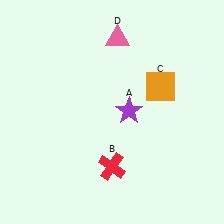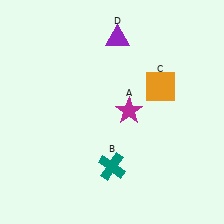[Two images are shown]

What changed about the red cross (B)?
In Image 1, B is red. In Image 2, it changed to teal.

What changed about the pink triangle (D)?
In Image 1, D is pink. In Image 2, it changed to purple.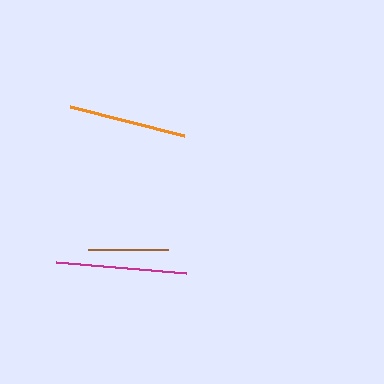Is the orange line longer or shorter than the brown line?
The orange line is longer than the brown line.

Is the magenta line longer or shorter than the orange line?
The magenta line is longer than the orange line.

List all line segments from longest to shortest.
From longest to shortest: magenta, orange, brown.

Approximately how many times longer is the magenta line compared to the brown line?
The magenta line is approximately 1.7 times the length of the brown line.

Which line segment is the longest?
The magenta line is the longest at approximately 131 pixels.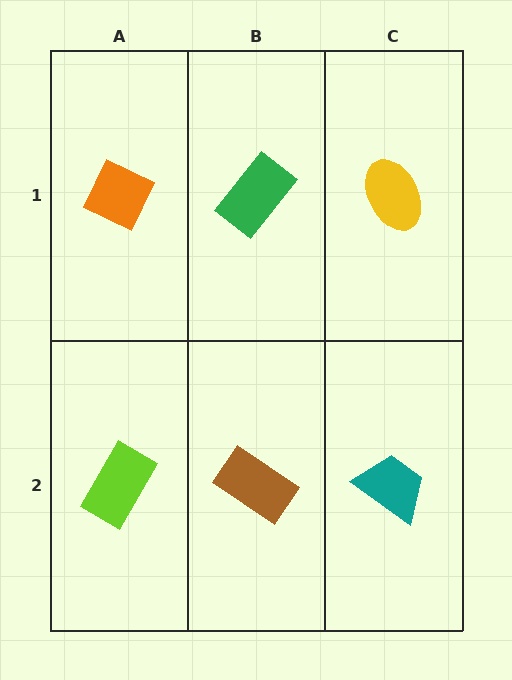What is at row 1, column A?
An orange diamond.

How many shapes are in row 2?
3 shapes.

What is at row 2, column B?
A brown rectangle.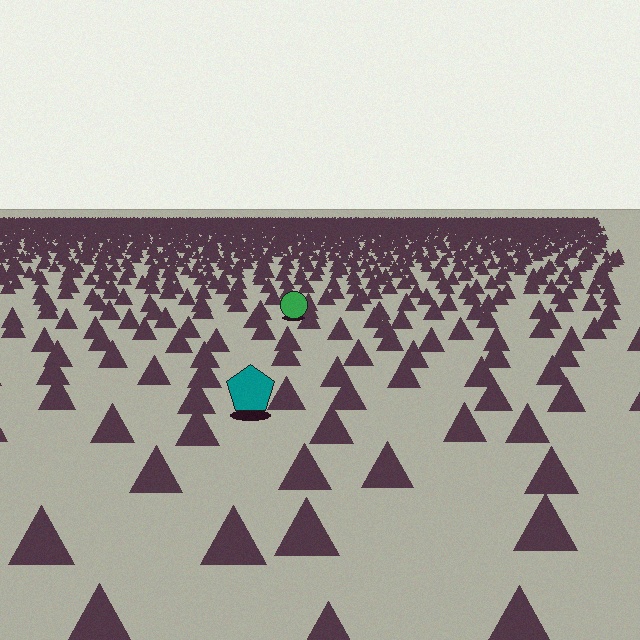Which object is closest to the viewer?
The teal pentagon is closest. The texture marks near it are larger and more spread out.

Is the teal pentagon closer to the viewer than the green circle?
Yes. The teal pentagon is closer — you can tell from the texture gradient: the ground texture is coarser near it.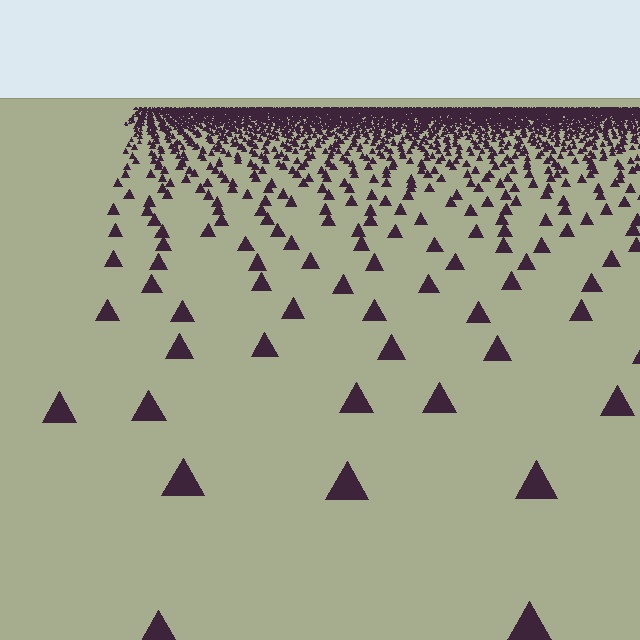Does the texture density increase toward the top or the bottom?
Density increases toward the top.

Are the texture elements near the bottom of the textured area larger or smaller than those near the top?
Larger. Near the bottom, elements are closer to the viewer and appear at a bigger on-screen size.